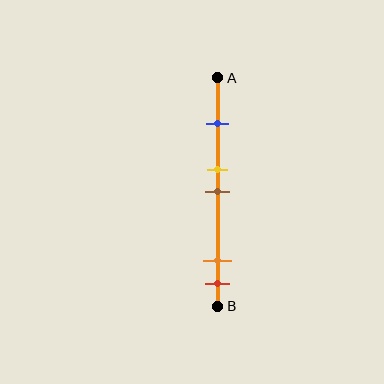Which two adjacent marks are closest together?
The yellow and brown marks are the closest adjacent pair.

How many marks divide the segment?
There are 5 marks dividing the segment.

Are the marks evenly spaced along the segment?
No, the marks are not evenly spaced.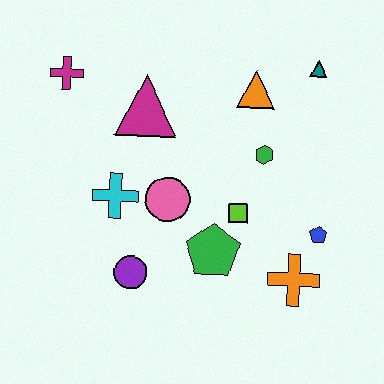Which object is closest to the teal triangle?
The orange triangle is closest to the teal triangle.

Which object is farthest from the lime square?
The magenta cross is farthest from the lime square.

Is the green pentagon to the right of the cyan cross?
Yes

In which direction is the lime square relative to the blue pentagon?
The lime square is to the left of the blue pentagon.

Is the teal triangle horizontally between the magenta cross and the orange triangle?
No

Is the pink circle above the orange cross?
Yes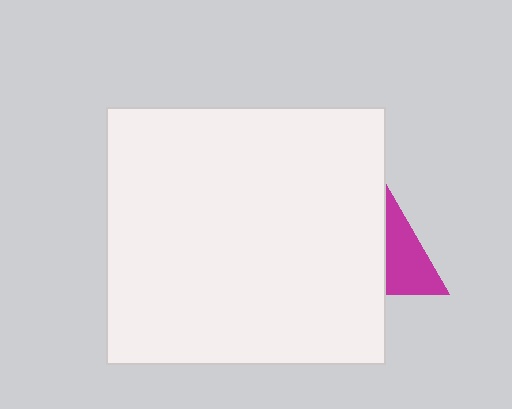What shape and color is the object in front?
The object in front is a white rectangle.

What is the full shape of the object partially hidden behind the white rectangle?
The partially hidden object is a magenta triangle.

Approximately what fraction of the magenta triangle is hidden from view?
Roughly 56% of the magenta triangle is hidden behind the white rectangle.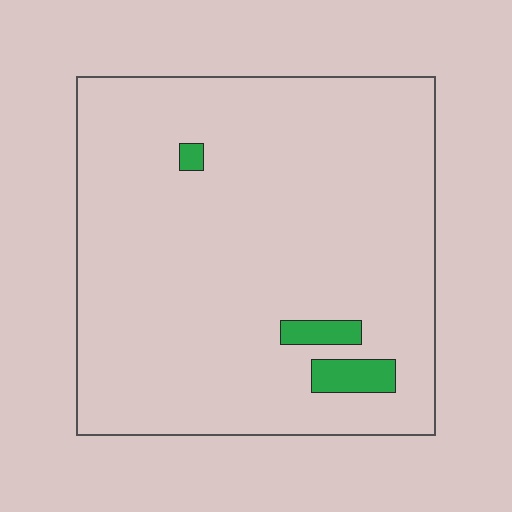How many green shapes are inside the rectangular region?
3.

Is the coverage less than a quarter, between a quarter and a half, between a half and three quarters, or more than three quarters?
Less than a quarter.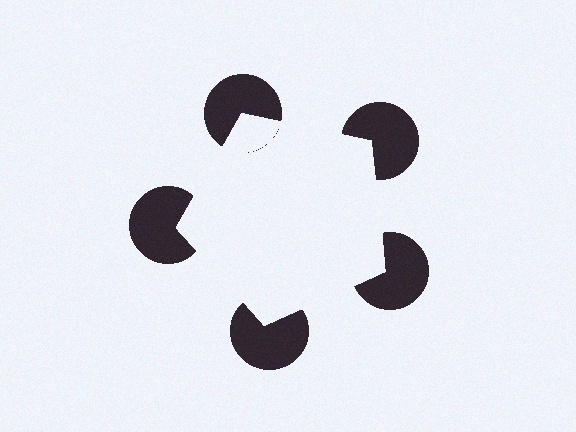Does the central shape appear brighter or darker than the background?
It typically appears slightly brighter than the background, even though no actual brightness change is drawn.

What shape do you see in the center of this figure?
An illusory pentagon — its edges are inferred from the aligned wedge cuts in the pac-man discs, not physically drawn.